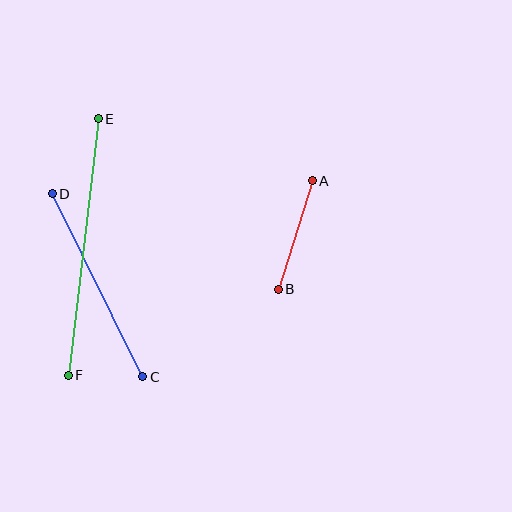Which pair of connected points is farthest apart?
Points E and F are farthest apart.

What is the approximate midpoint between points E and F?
The midpoint is at approximately (83, 247) pixels.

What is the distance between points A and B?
The distance is approximately 113 pixels.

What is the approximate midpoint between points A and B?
The midpoint is at approximately (295, 235) pixels.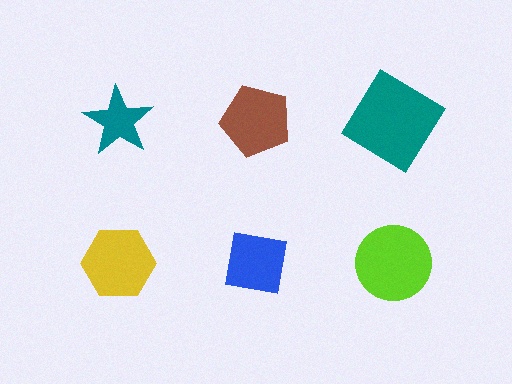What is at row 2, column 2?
A blue square.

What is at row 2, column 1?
A yellow hexagon.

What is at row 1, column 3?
A teal diamond.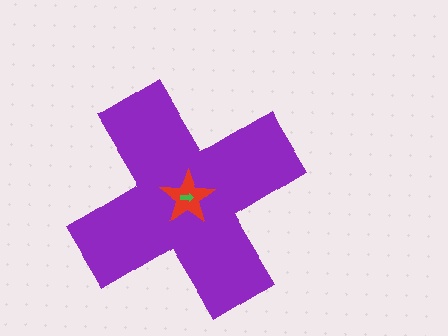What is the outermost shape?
The purple cross.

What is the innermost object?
The green arrow.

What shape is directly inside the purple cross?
The red star.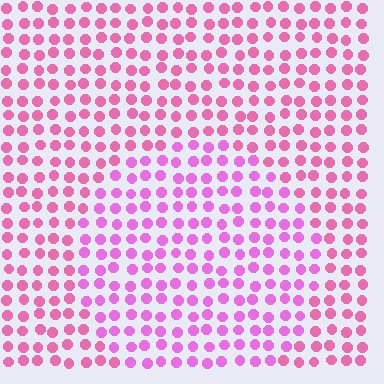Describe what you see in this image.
The image is filled with small pink elements in a uniform arrangement. A circle-shaped region is visible where the elements are tinted to a slightly different hue, forming a subtle color boundary.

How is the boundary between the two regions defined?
The boundary is defined purely by a slight shift in hue (about 25 degrees). Spacing, size, and orientation are identical on both sides.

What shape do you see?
I see a circle.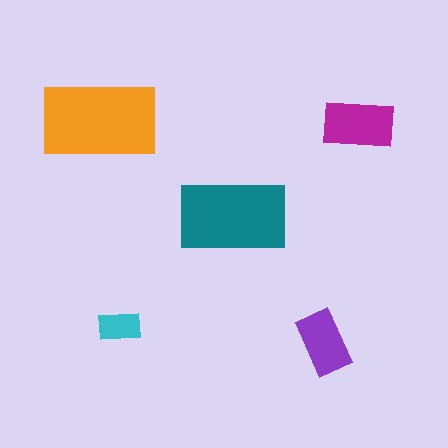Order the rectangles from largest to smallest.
the orange one, the teal one, the magenta one, the purple one, the cyan one.